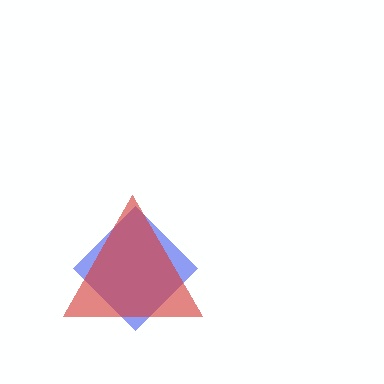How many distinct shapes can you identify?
There are 2 distinct shapes: a blue diamond, a red triangle.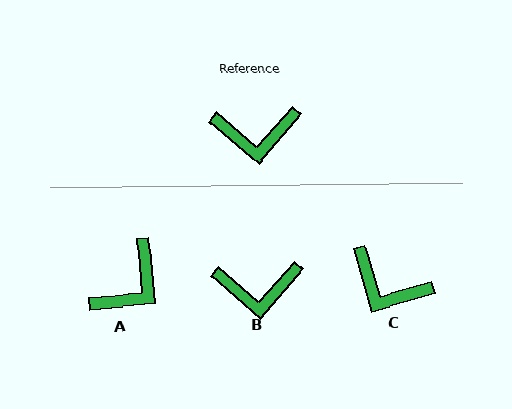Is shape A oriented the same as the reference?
No, it is off by about 46 degrees.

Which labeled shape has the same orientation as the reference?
B.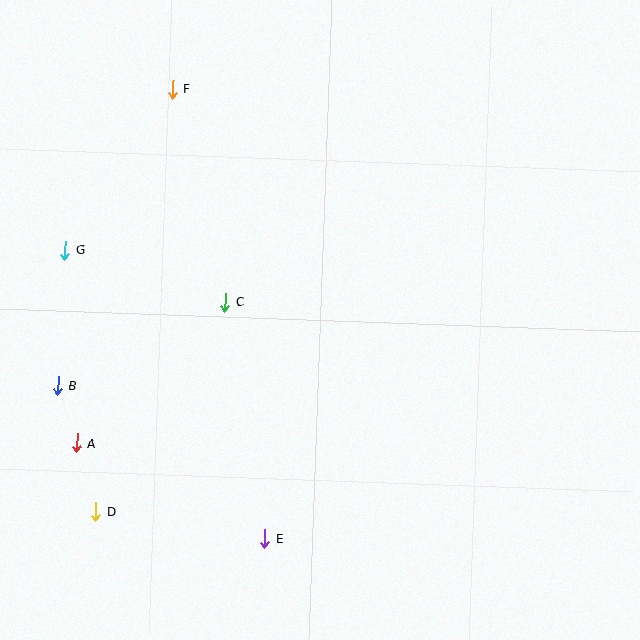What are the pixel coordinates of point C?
Point C is at (225, 302).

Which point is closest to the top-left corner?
Point F is closest to the top-left corner.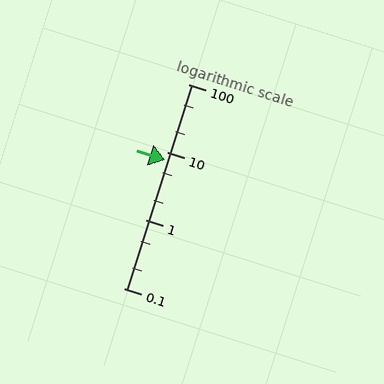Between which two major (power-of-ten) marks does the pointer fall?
The pointer is between 1 and 10.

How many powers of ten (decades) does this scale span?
The scale spans 3 decades, from 0.1 to 100.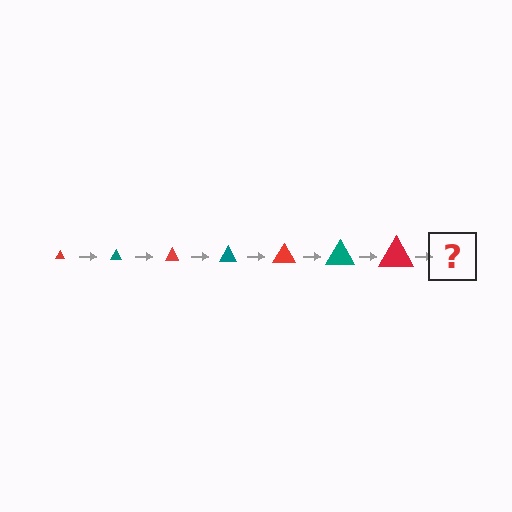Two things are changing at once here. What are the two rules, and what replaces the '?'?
The two rules are that the triangle grows larger each step and the color cycles through red and teal. The '?' should be a teal triangle, larger than the previous one.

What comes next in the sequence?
The next element should be a teal triangle, larger than the previous one.